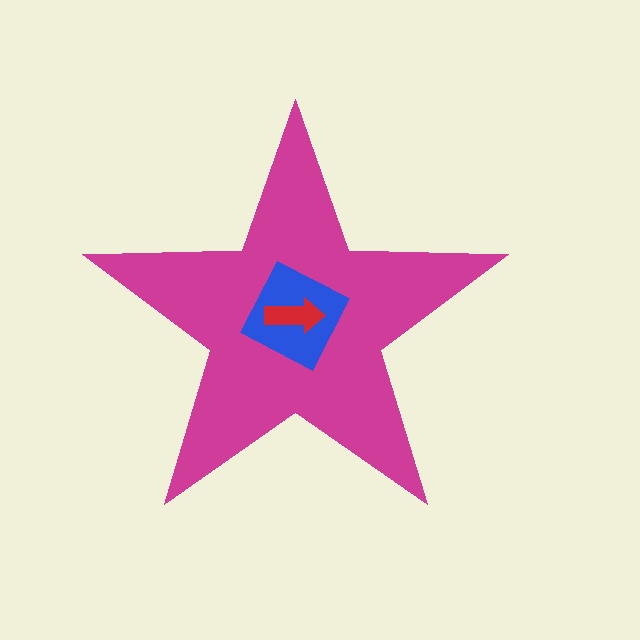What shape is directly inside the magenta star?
The blue square.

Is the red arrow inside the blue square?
Yes.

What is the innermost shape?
The red arrow.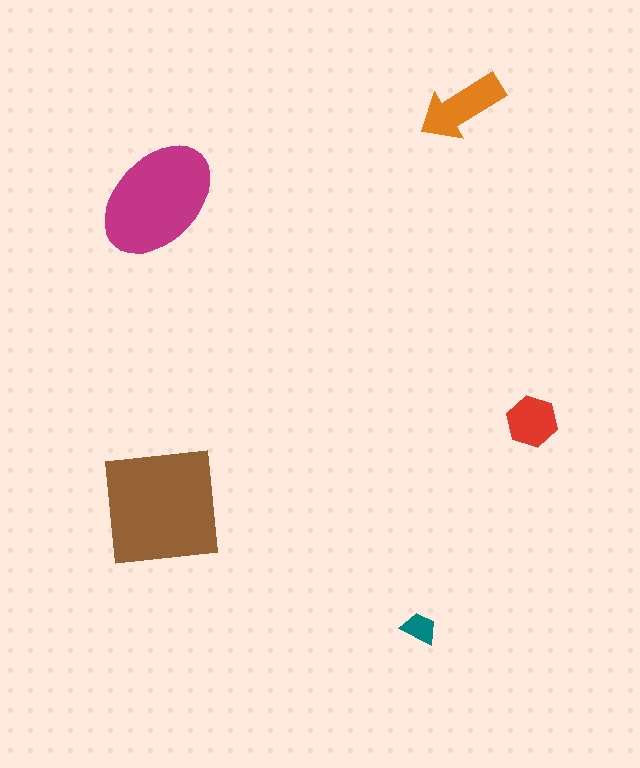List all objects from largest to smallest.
The brown square, the magenta ellipse, the orange arrow, the red hexagon, the teal trapezoid.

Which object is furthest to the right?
The red hexagon is rightmost.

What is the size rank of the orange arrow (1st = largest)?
3rd.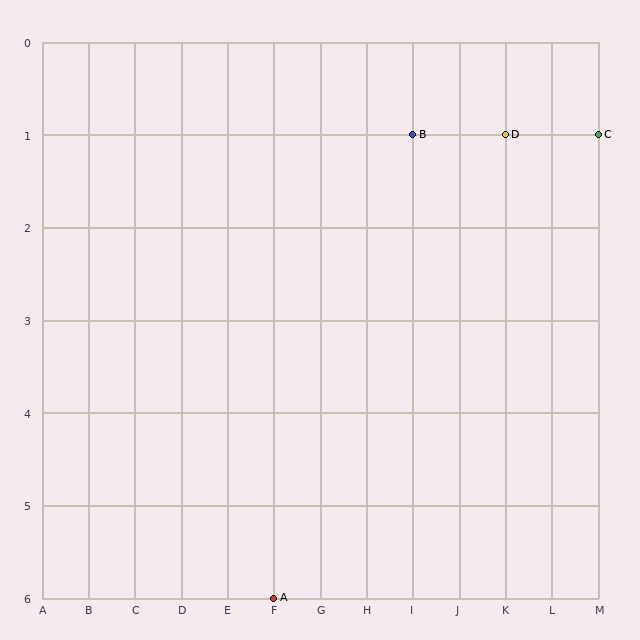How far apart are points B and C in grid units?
Points B and C are 4 columns apart.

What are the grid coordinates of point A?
Point A is at grid coordinates (F, 6).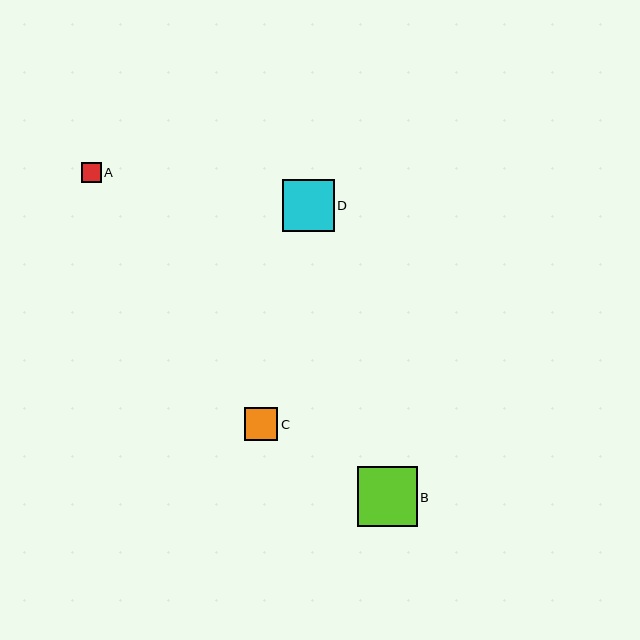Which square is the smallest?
Square A is the smallest with a size of approximately 20 pixels.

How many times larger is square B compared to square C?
Square B is approximately 1.8 times the size of square C.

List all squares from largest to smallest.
From largest to smallest: B, D, C, A.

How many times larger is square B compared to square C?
Square B is approximately 1.8 times the size of square C.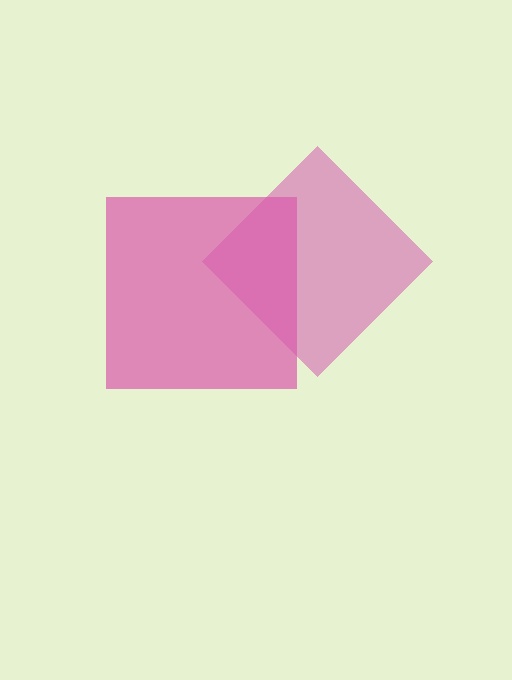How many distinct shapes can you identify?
There are 2 distinct shapes: a magenta diamond, a pink square.